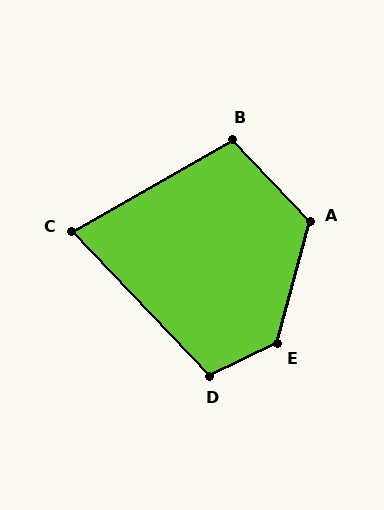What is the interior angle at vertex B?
Approximately 103 degrees (obtuse).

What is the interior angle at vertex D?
Approximately 108 degrees (obtuse).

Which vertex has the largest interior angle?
E, at approximately 131 degrees.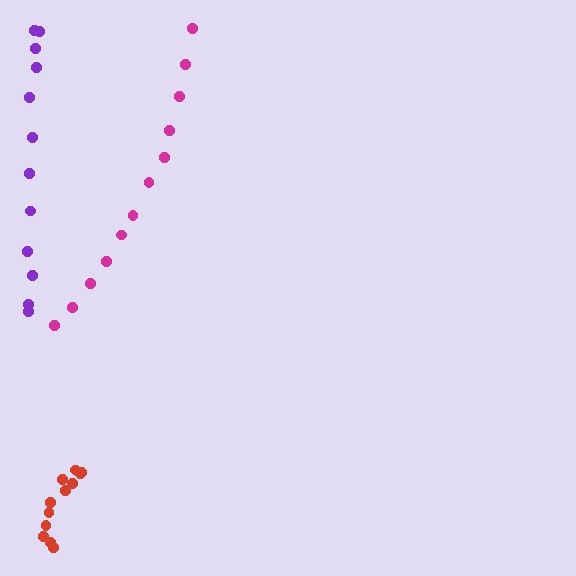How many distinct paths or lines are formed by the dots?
There are 3 distinct paths.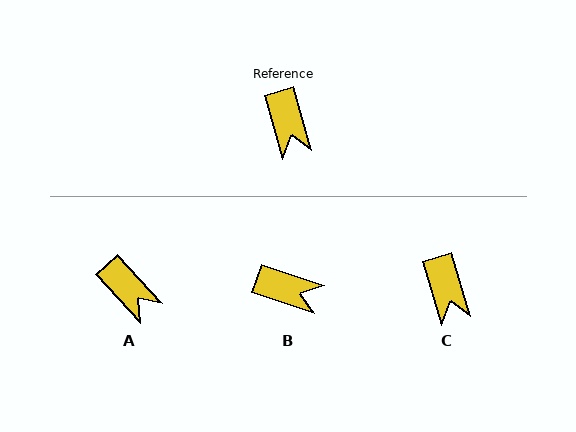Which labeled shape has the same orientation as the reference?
C.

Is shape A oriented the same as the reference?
No, it is off by about 27 degrees.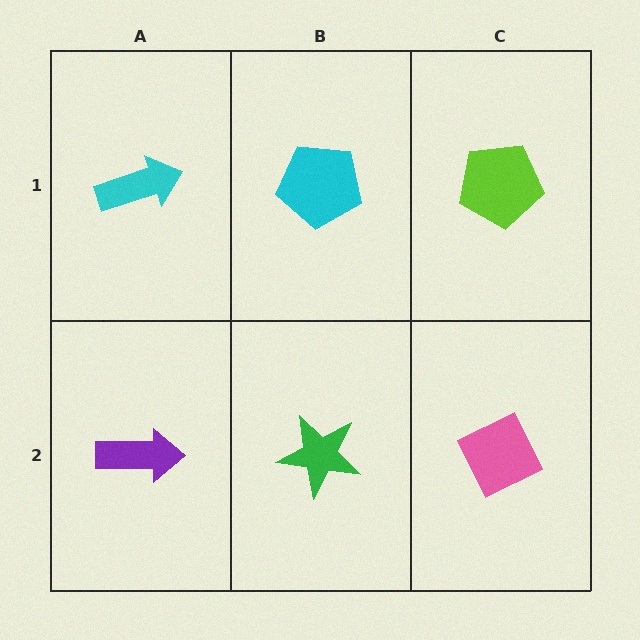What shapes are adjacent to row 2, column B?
A cyan pentagon (row 1, column B), a purple arrow (row 2, column A), a pink diamond (row 2, column C).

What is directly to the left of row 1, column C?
A cyan pentagon.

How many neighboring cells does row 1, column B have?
3.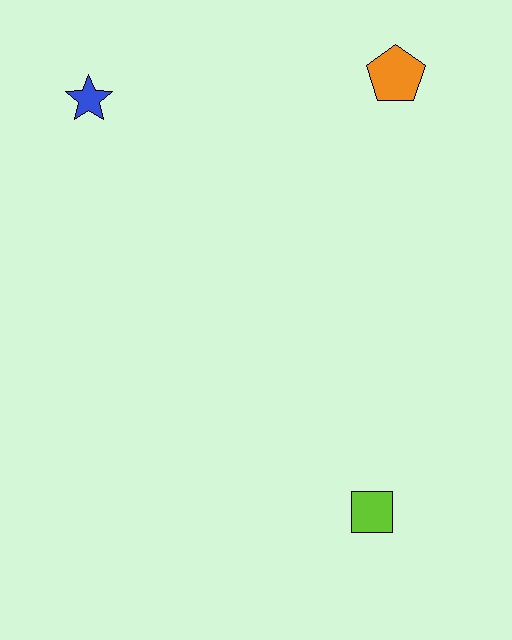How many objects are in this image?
There are 3 objects.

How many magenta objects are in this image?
There are no magenta objects.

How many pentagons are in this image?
There is 1 pentagon.